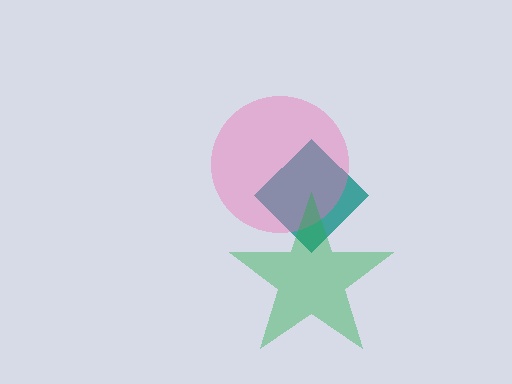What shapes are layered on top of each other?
The layered shapes are: a teal diamond, a pink circle, a green star.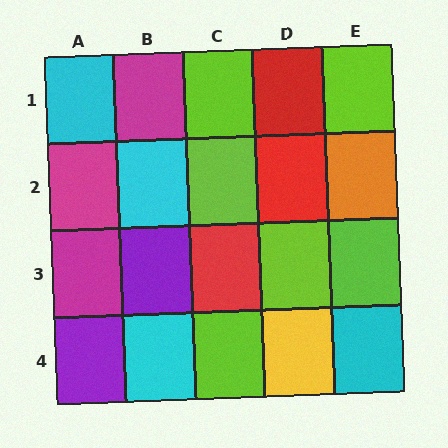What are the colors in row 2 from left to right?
Magenta, cyan, lime, red, orange.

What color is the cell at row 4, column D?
Yellow.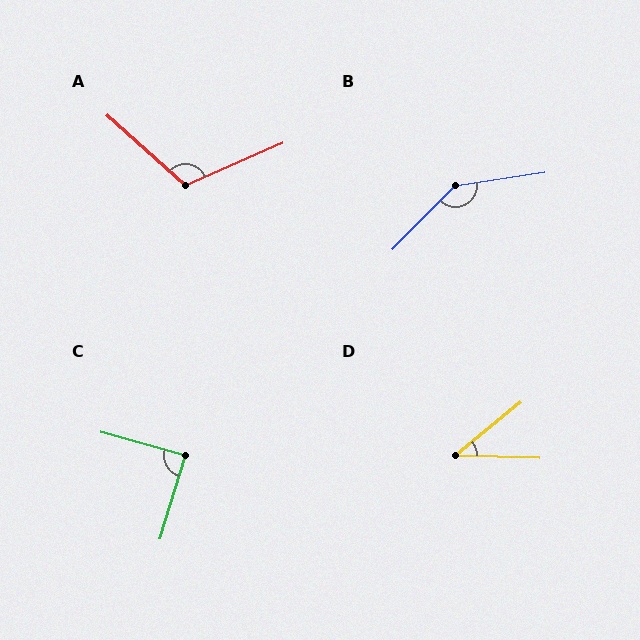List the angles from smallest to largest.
D (41°), C (89°), A (115°), B (143°).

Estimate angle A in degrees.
Approximately 115 degrees.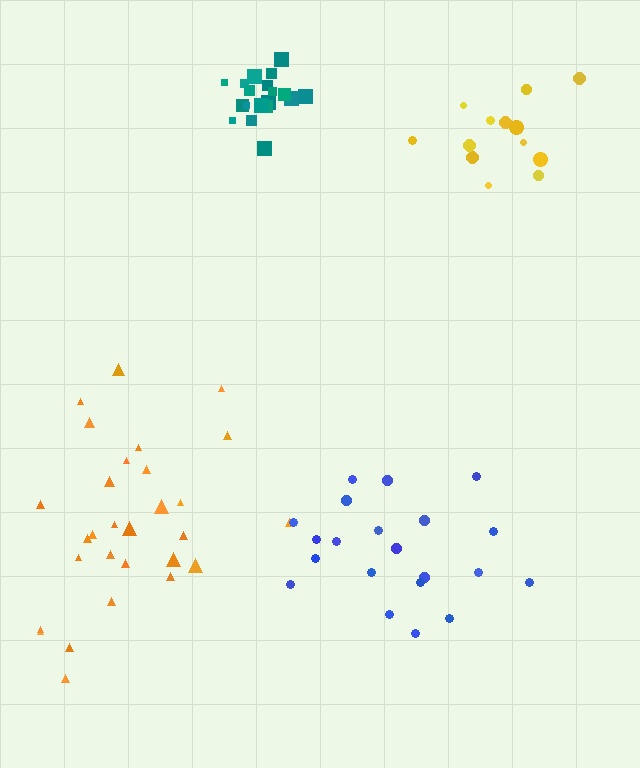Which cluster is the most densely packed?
Teal.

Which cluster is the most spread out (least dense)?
Blue.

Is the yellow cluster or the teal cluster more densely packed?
Teal.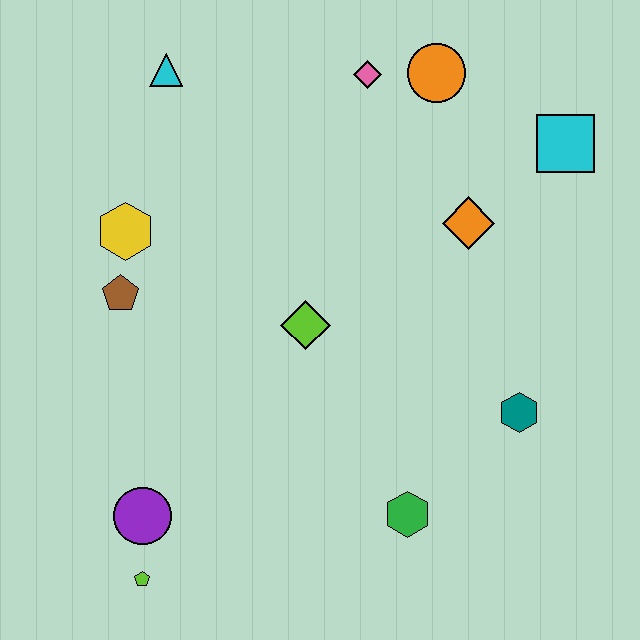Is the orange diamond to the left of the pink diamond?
No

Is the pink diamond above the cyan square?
Yes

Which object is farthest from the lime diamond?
The cyan square is farthest from the lime diamond.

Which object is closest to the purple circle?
The lime pentagon is closest to the purple circle.